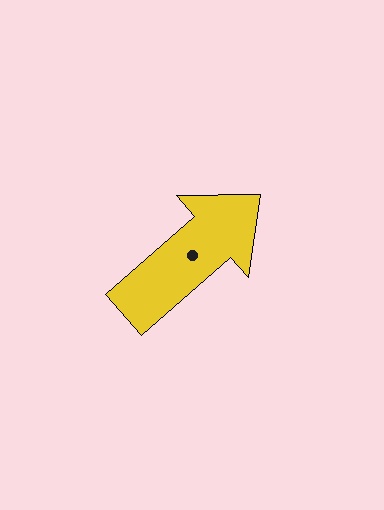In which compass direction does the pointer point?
Northeast.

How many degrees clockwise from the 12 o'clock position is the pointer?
Approximately 49 degrees.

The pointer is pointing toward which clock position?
Roughly 2 o'clock.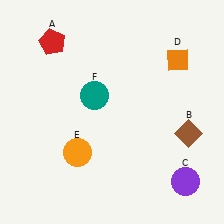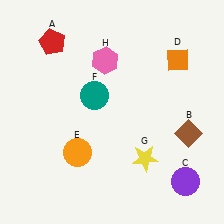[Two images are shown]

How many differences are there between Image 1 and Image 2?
There are 2 differences between the two images.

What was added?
A yellow star (G), a pink hexagon (H) were added in Image 2.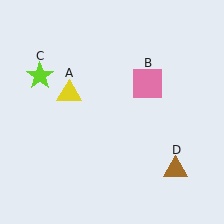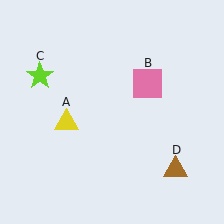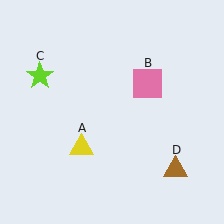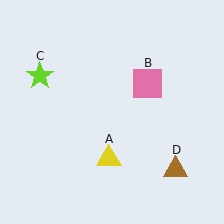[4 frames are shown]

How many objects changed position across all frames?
1 object changed position: yellow triangle (object A).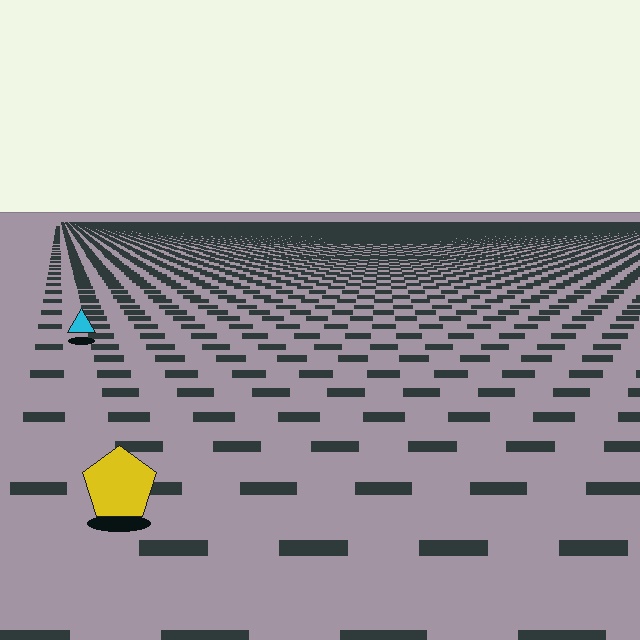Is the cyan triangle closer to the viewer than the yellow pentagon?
No. The yellow pentagon is closer — you can tell from the texture gradient: the ground texture is coarser near it.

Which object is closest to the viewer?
The yellow pentagon is closest. The texture marks near it are larger and more spread out.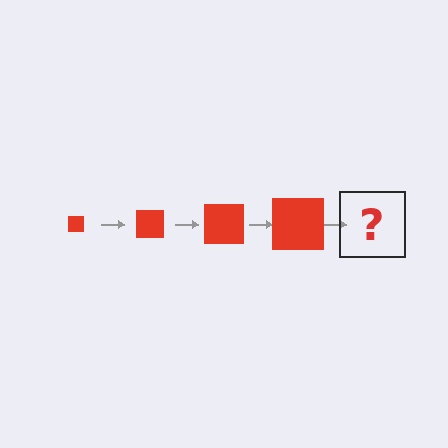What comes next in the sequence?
The next element should be a red square, larger than the previous one.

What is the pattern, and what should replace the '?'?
The pattern is that the square gets progressively larger each step. The '?' should be a red square, larger than the previous one.